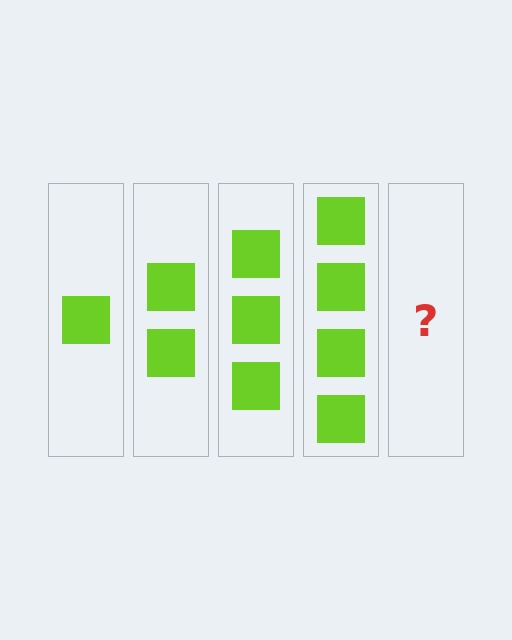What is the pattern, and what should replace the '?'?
The pattern is that each step adds one more square. The '?' should be 5 squares.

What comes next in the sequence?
The next element should be 5 squares.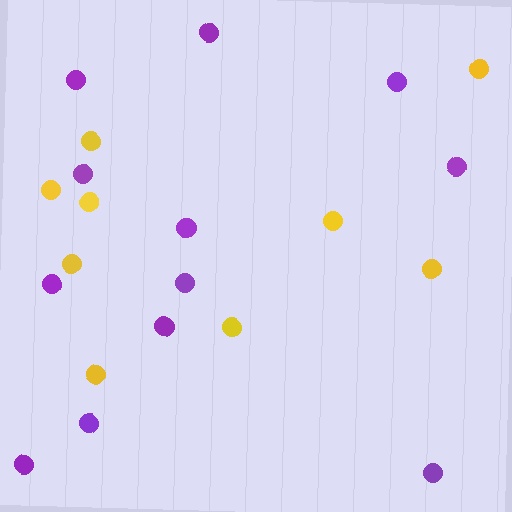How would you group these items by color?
There are 2 groups: one group of purple circles (12) and one group of yellow circles (9).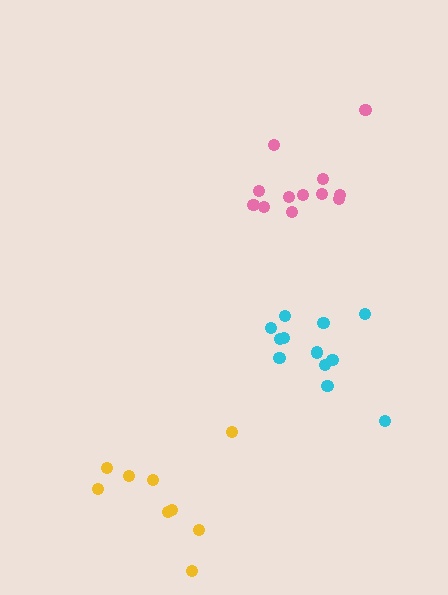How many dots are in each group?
Group 1: 12 dots, Group 2: 12 dots, Group 3: 9 dots (33 total).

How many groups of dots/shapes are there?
There are 3 groups.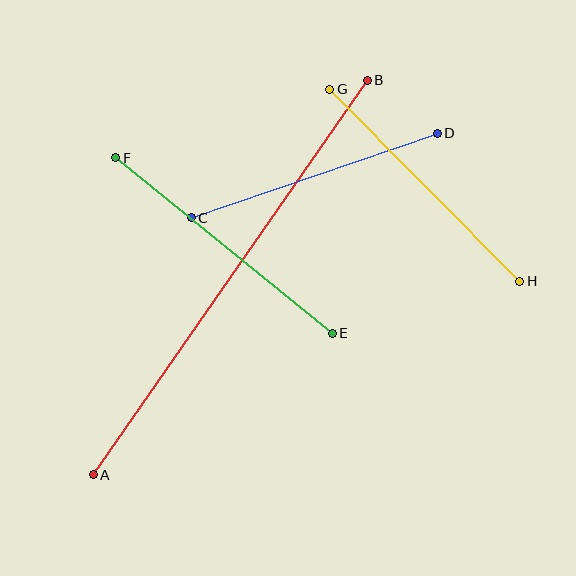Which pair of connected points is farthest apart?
Points A and B are farthest apart.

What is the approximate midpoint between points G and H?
The midpoint is at approximately (425, 185) pixels.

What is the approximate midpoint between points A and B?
The midpoint is at approximately (230, 277) pixels.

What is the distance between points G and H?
The distance is approximately 270 pixels.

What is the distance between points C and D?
The distance is approximately 260 pixels.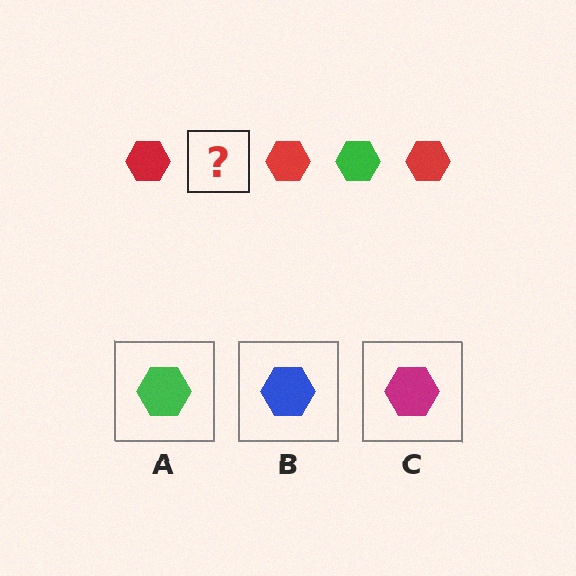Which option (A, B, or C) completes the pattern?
A.